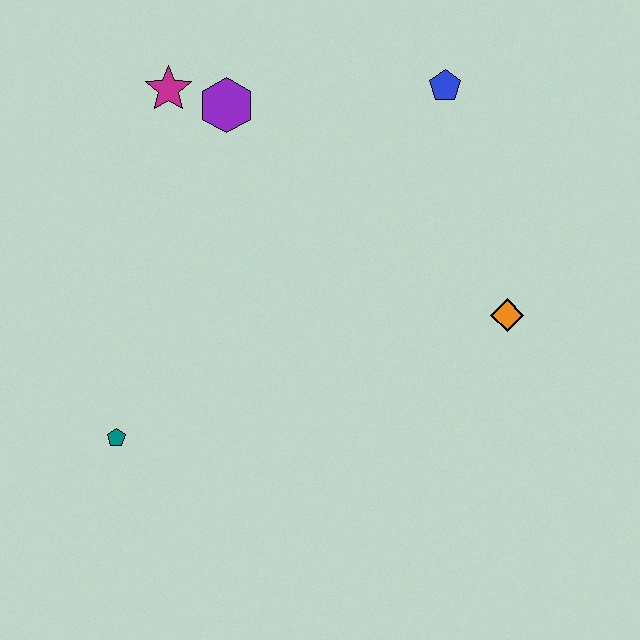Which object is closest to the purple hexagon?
The magenta star is closest to the purple hexagon.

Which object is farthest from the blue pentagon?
The teal pentagon is farthest from the blue pentagon.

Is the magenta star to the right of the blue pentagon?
No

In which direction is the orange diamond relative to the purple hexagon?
The orange diamond is to the right of the purple hexagon.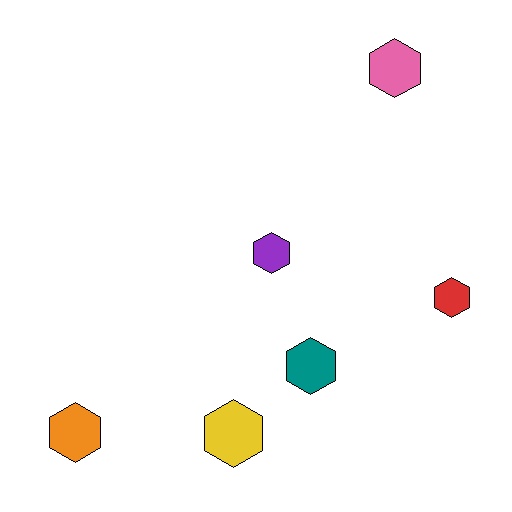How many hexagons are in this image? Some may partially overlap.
There are 6 hexagons.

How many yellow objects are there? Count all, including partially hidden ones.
There is 1 yellow object.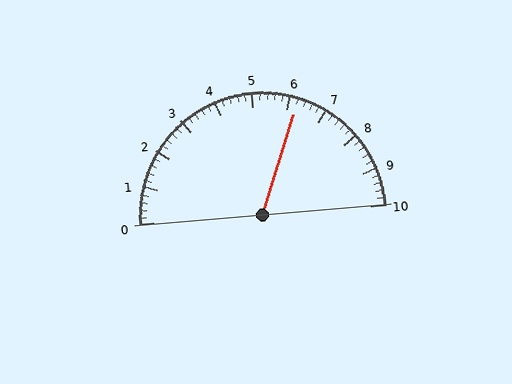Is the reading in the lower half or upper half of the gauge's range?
The reading is in the upper half of the range (0 to 10).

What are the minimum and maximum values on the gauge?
The gauge ranges from 0 to 10.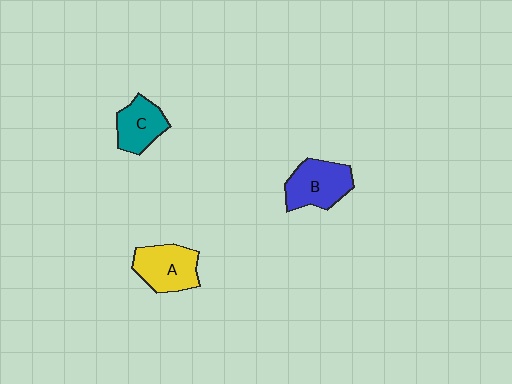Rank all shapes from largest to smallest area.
From largest to smallest: B (blue), A (yellow), C (teal).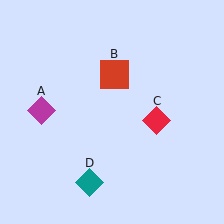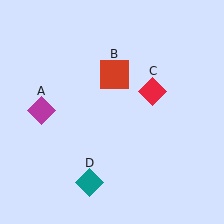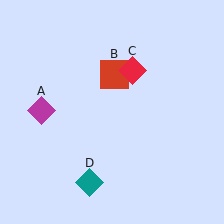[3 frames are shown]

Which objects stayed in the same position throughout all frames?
Magenta diamond (object A) and red square (object B) and teal diamond (object D) remained stationary.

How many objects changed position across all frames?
1 object changed position: red diamond (object C).